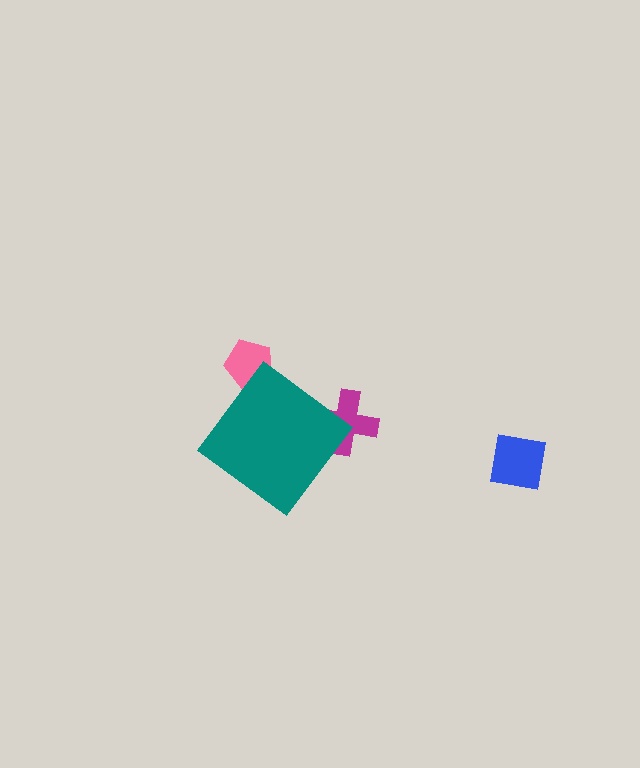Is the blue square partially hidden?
No, the blue square is fully visible.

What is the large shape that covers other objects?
A teal diamond.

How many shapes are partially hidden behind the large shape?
2 shapes are partially hidden.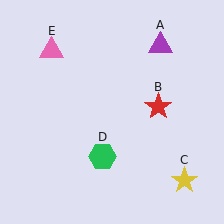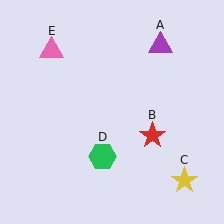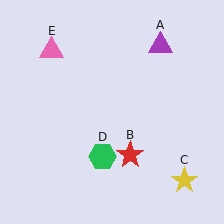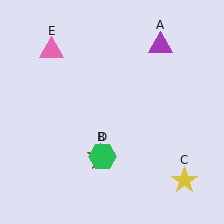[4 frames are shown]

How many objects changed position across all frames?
1 object changed position: red star (object B).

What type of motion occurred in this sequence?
The red star (object B) rotated clockwise around the center of the scene.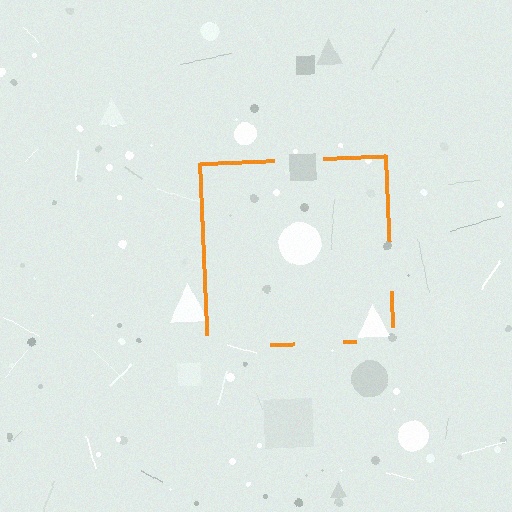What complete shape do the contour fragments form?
The contour fragments form a square.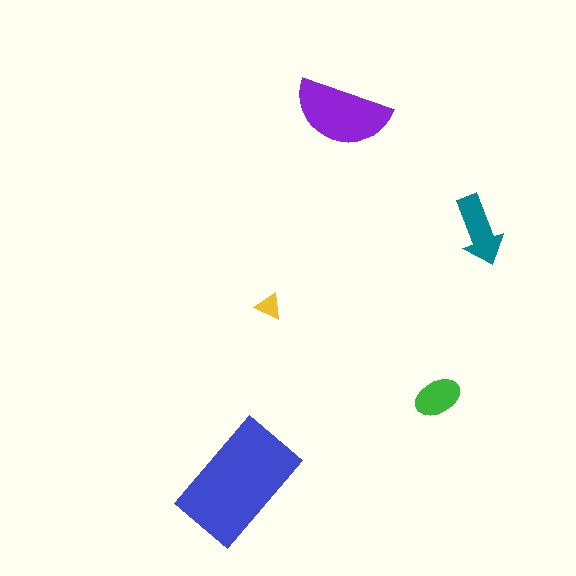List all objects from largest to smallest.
The blue rectangle, the purple semicircle, the teal arrow, the green ellipse, the yellow triangle.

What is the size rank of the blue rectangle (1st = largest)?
1st.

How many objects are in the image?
There are 5 objects in the image.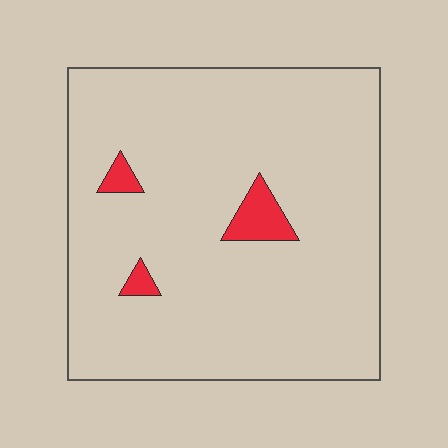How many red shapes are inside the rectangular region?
3.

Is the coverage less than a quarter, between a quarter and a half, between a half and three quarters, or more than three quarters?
Less than a quarter.